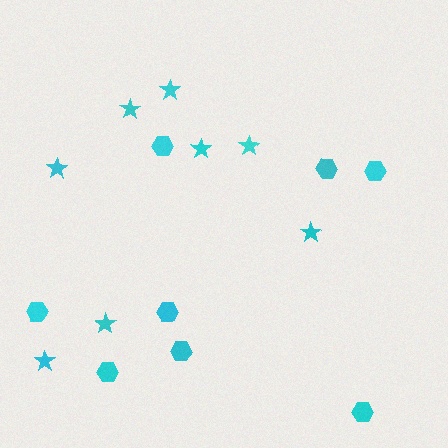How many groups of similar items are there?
There are 2 groups: one group of stars (8) and one group of hexagons (8).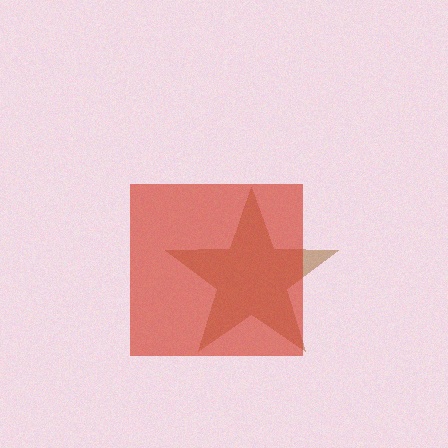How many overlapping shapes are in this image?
There are 2 overlapping shapes in the image.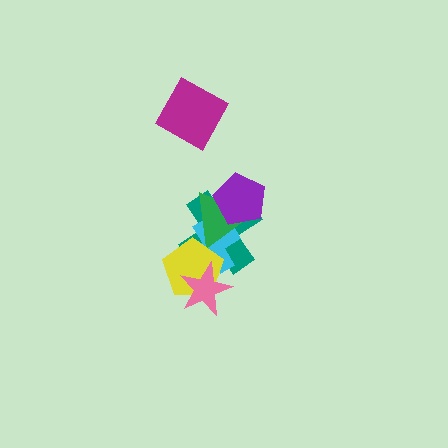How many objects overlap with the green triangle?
4 objects overlap with the green triangle.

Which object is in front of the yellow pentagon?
The pink star is in front of the yellow pentagon.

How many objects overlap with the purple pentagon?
2 objects overlap with the purple pentagon.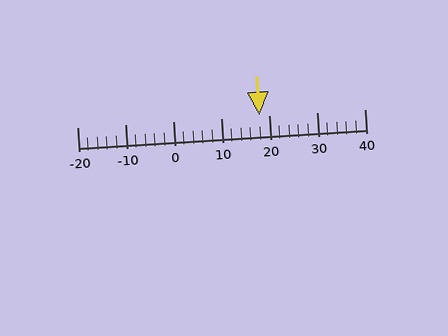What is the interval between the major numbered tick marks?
The major tick marks are spaced 10 units apart.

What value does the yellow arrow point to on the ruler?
The yellow arrow points to approximately 18.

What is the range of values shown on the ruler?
The ruler shows values from -20 to 40.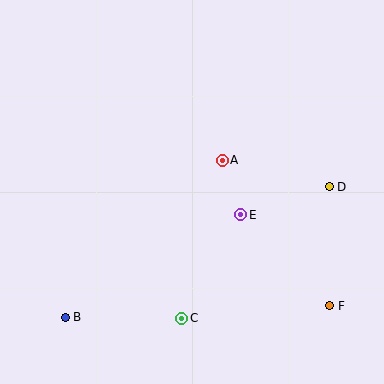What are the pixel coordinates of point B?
Point B is at (65, 317).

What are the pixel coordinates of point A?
Point A is at (222, 160).